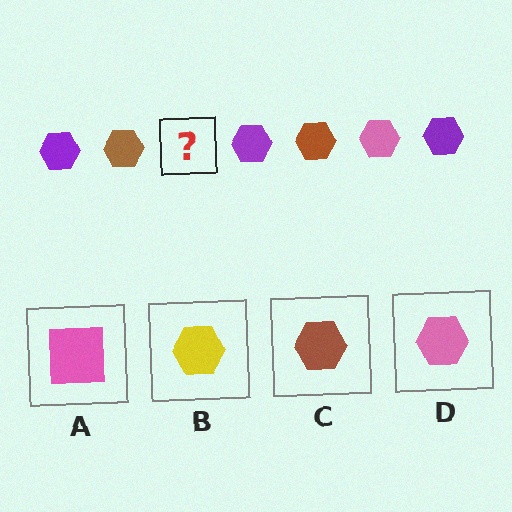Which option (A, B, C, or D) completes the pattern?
D.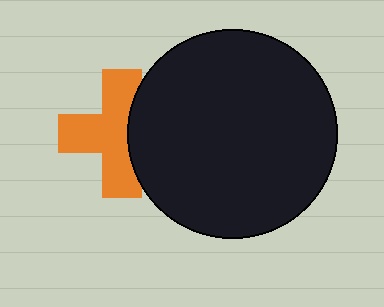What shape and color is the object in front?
The object in front is a black circle.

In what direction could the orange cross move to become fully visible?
The orange cross could move left. That would shift it out from behind the black circle entirely.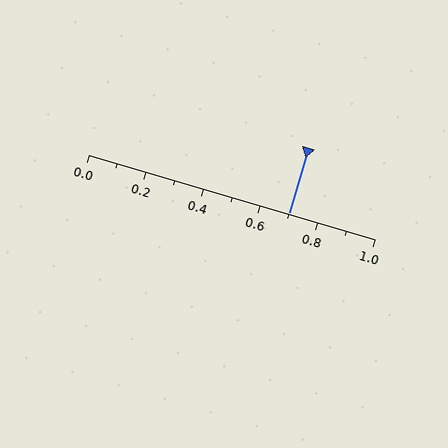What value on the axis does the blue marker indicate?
The marker indicates approximately 0.7.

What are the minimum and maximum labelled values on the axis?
The axis runs from 0.0 to 1.0.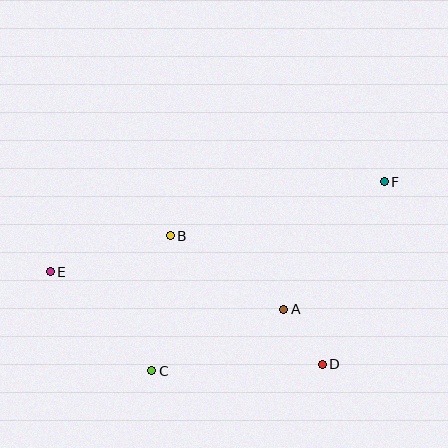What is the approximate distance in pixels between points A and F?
The distance between A and F is approximately 162 pixels.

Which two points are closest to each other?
Points A and D are closest to each other.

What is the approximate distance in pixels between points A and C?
The distance between A and C is approximately 146 pixels.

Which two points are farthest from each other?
Points E and F are farthest from each other.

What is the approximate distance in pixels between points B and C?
The distance between B and C is approximately 136 pixels.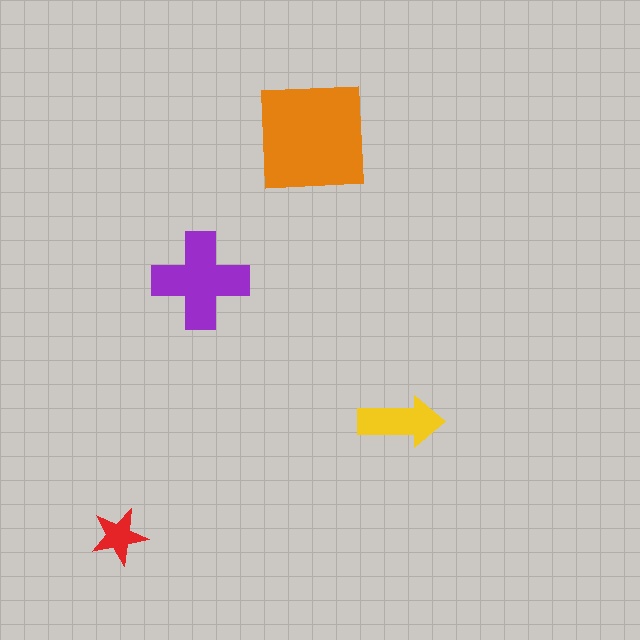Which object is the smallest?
The red star.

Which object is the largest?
The orange square.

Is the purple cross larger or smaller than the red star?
Larger.